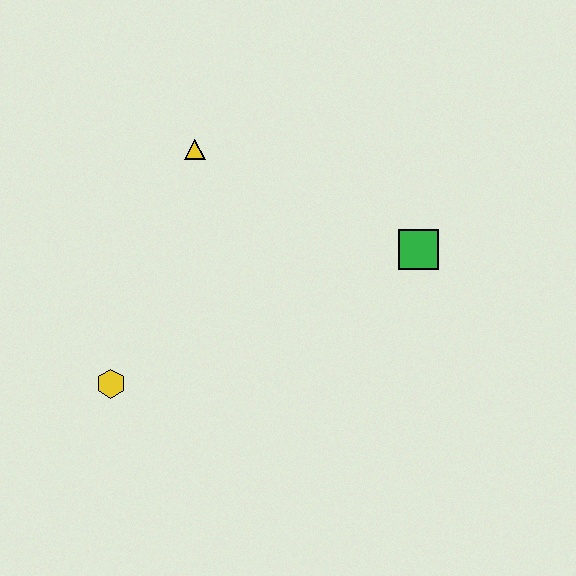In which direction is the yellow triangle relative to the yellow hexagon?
The yellow triangle is above the yellow hexagon.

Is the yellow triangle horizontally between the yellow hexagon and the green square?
Yes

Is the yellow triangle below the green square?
No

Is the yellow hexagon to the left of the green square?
Yes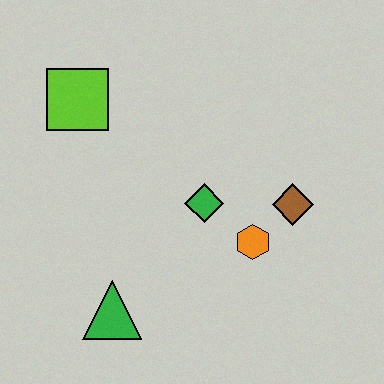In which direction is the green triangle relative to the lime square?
The green triangle is below the lime square.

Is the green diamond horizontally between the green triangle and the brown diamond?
Yes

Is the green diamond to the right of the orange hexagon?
No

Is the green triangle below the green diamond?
Yes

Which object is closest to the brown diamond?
The orange hexagon is closest to the brown diamond.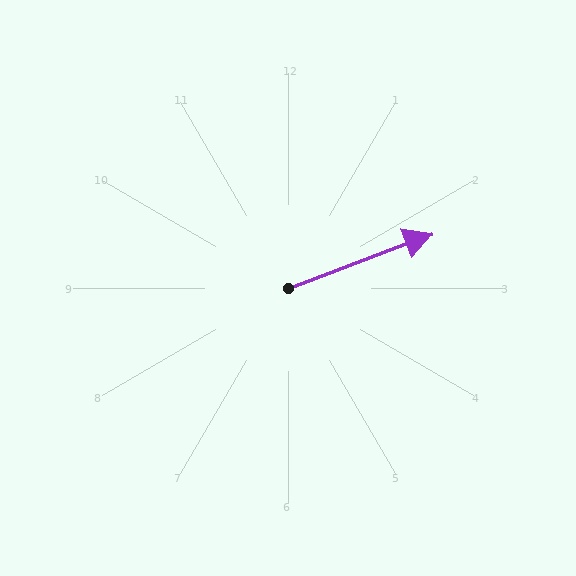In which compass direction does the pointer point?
East.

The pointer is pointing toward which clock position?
Roughly 2 o'clock.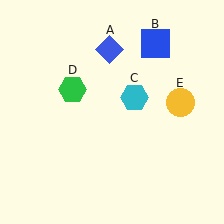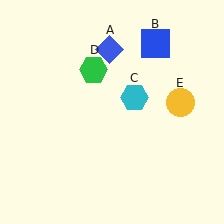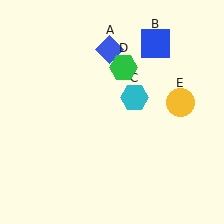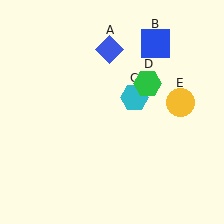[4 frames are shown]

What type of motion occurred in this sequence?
The green hexagon (object D) rotated clockwise around the center of the scene.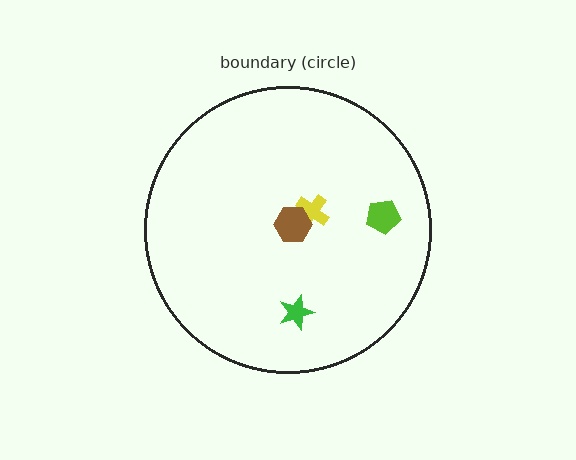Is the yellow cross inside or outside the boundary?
Inside.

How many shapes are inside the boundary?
4 inside, 0 outside.